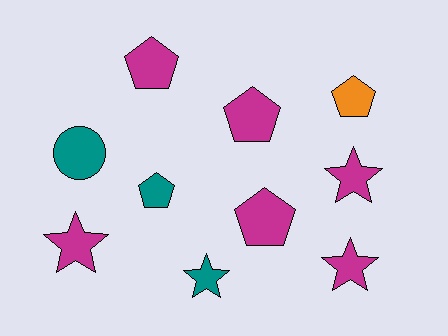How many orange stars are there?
There are no orange stars.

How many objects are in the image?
There are 10 objects.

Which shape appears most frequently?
Pentagon, with 5 objects.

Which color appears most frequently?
Magenta, with 6 objects.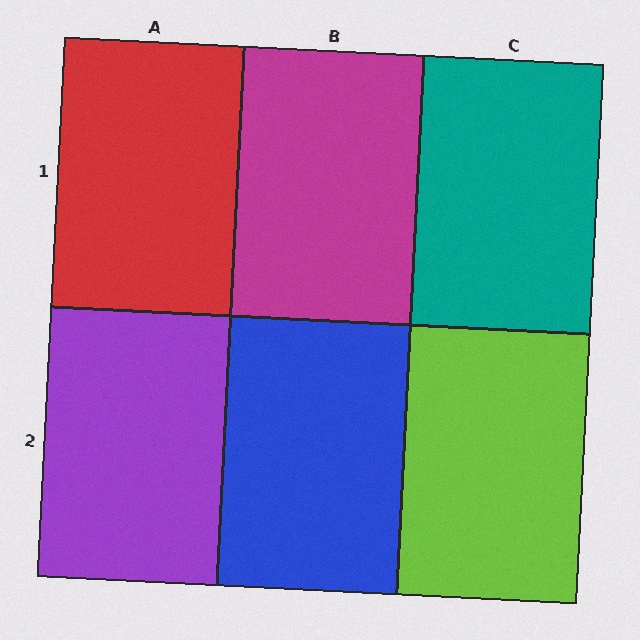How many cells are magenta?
1 cell is magenta.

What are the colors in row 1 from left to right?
Red, magenta, teal.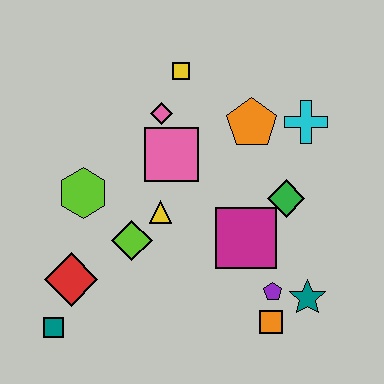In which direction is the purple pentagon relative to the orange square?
The purple pentagon is above the orange square.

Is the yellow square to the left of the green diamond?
Yes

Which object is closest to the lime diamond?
The yellow triangle is closest to the lime diamond.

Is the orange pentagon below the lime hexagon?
No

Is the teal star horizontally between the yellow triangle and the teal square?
No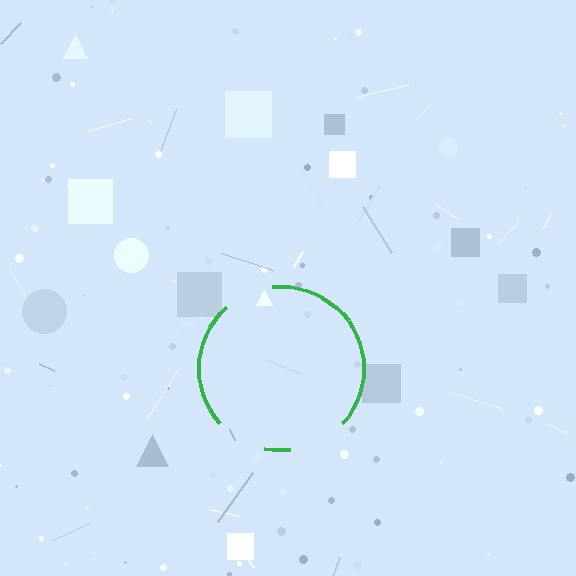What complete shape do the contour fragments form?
The contour fragments form a circle.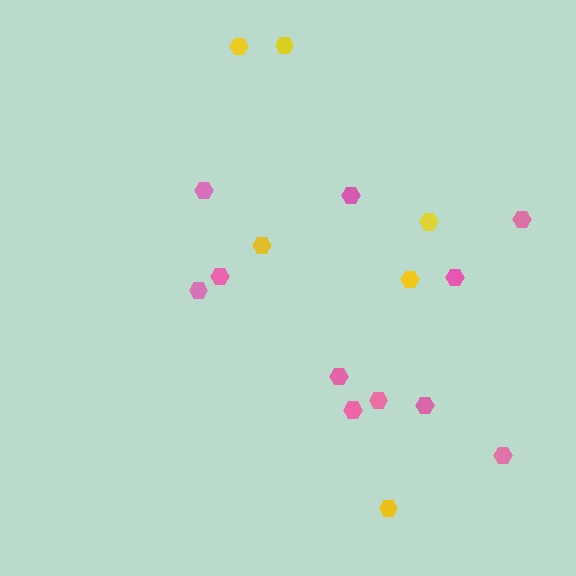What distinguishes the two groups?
There are 2 groups: one group of pink hexagons (11) and one group of yellow hexagons (6).